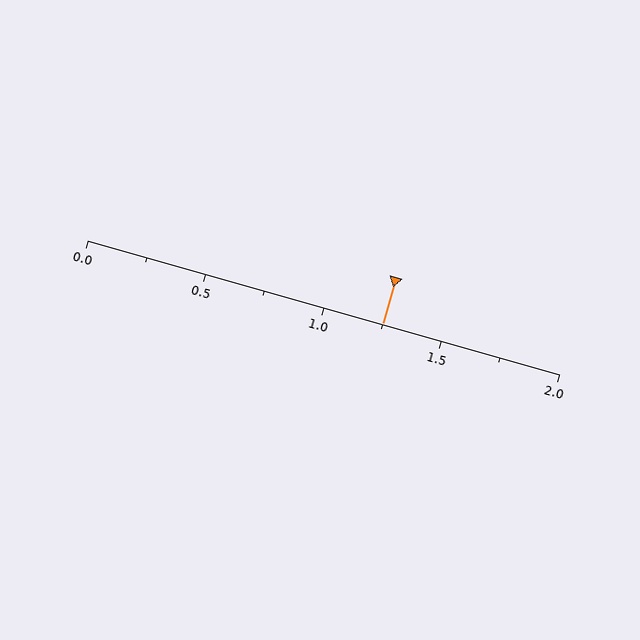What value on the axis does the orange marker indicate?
The marker indicates approximately 1.25.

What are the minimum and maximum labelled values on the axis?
The axis runs from 0.0 to 2.0.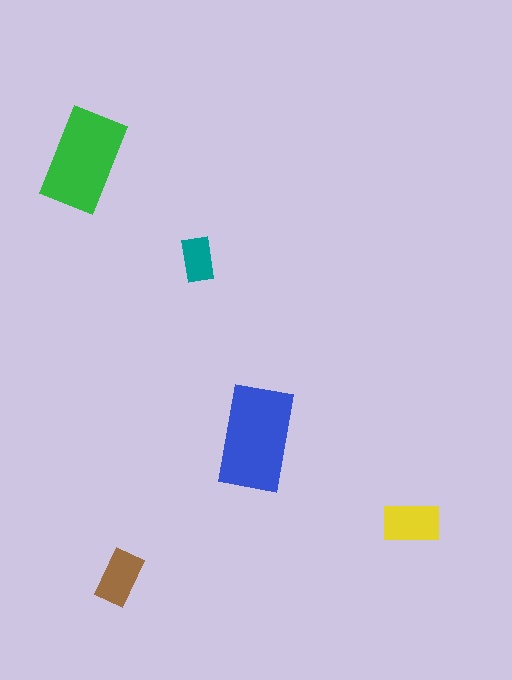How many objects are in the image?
There are 5 objects in the image.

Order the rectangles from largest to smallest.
the blue one, the green one, the yellow one, the brown one, the teal one.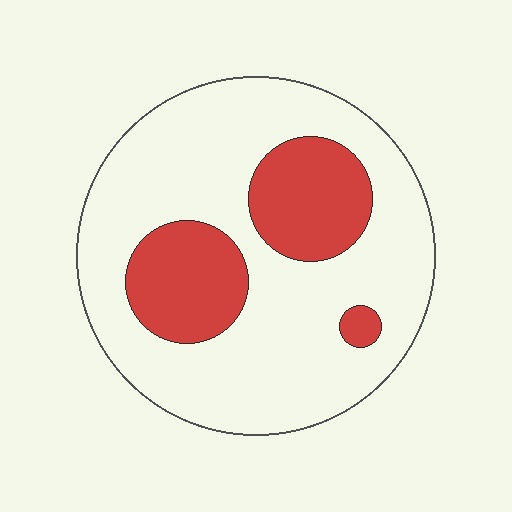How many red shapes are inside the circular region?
3.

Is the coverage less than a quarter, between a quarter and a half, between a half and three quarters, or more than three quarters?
Between a quarter and a half.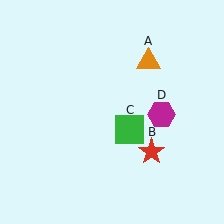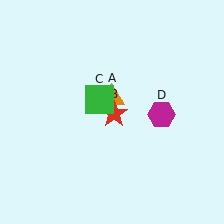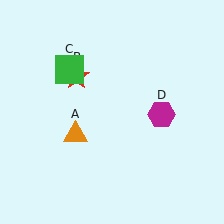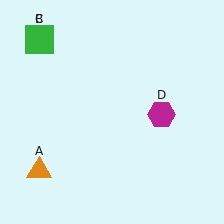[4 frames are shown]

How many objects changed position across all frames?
3 objects changed position: orange triangle (object A), red star (object B), green square (object C).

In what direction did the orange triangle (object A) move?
The orange triangle (object A) moved down and to the left.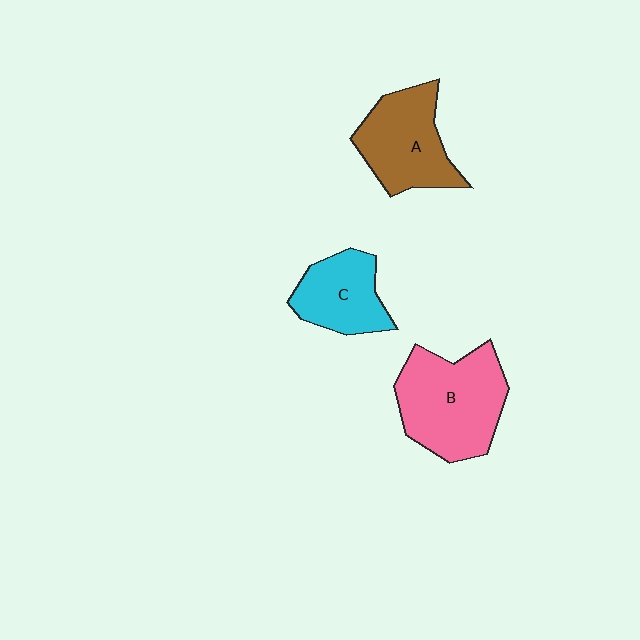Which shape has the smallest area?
Shape C (cyan).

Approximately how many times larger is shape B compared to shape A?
Approximately 1.3 times.